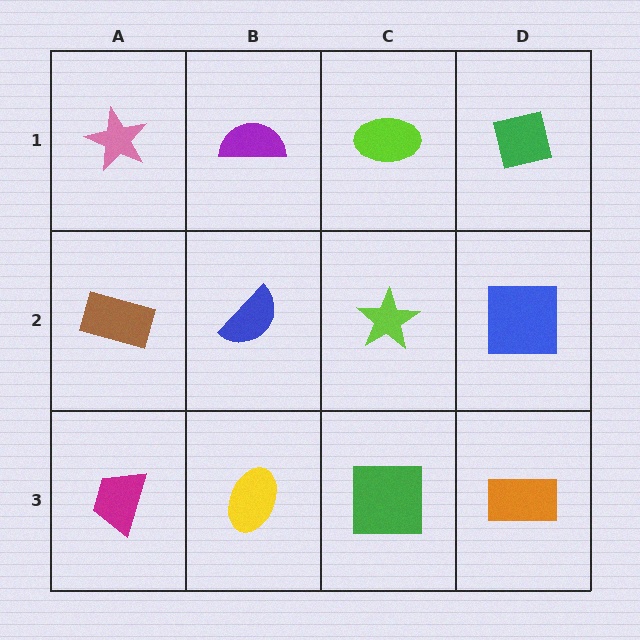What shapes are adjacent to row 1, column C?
A lime star (row 2, column C), a purple semicircle (row 1, column B), a green square (row 1, column D).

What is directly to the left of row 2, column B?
A brown rectangle.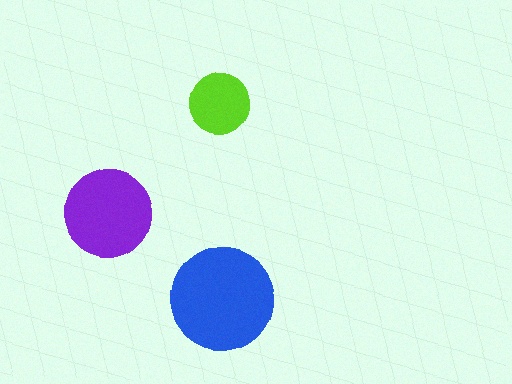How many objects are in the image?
There are 3 objects in the image.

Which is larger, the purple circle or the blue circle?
The blue one.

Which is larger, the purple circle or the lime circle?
The purple one.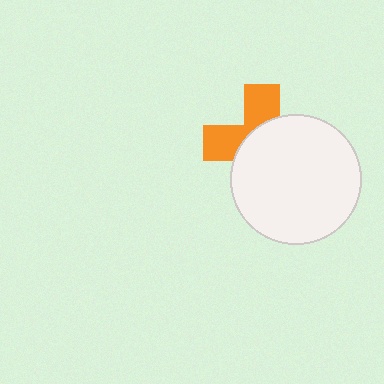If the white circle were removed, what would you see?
You would see the complete orange cross.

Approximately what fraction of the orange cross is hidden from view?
Roughly 61% of the orange cross is hidden behind the white circle.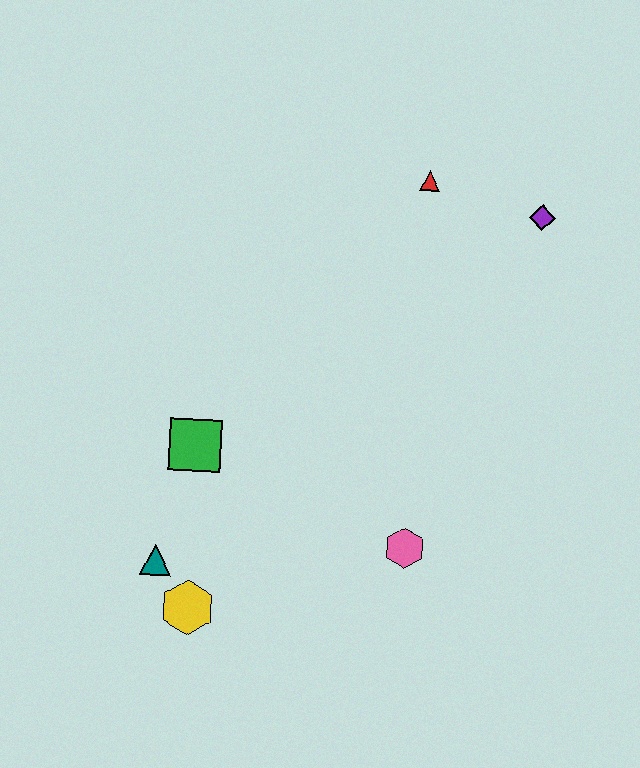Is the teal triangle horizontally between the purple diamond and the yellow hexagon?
No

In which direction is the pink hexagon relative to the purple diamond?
The pink hexagon is below the purple diamond.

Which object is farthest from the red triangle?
The yellow hexagon is farthest from the red triangle.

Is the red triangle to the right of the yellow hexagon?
Yes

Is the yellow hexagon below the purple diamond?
Yes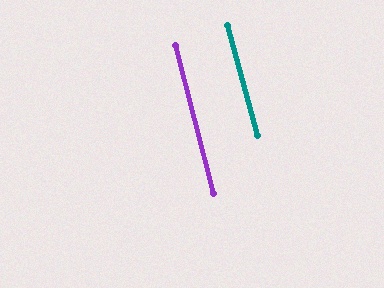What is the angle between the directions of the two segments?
Approximately 1 degree.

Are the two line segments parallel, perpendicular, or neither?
Parallel — their directions differ by only 1.2°.